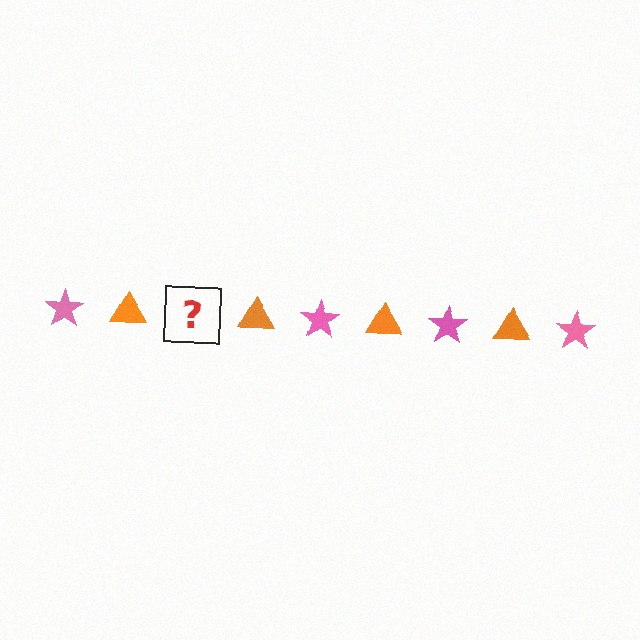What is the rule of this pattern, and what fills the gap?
The rule is that the pattern alternates between pink star and orange triangle. The gap should be filled with a pink star.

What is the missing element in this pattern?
The missing element is a pink star.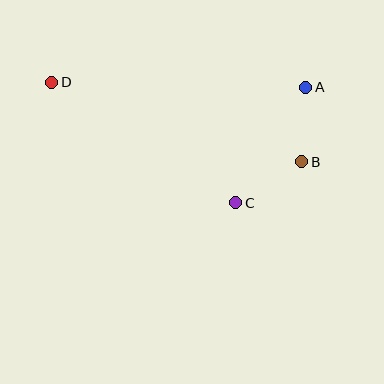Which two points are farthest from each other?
Points B and D are farthest from each other.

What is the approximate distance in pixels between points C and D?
The distance between C and D is approximately 220 pixels.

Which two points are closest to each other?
Points A and B are closest to each other.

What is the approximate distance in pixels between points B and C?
The distance between B and C is approximately 78 pixels.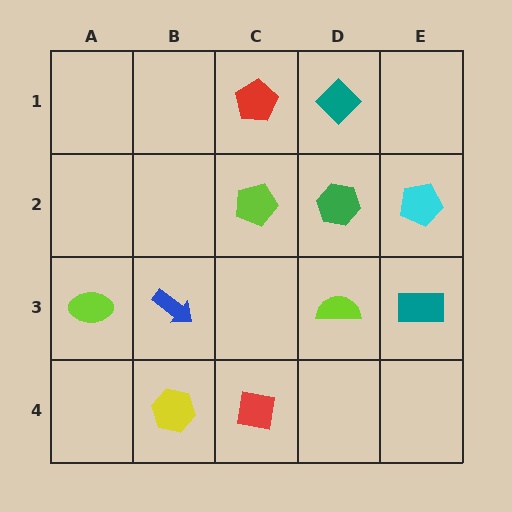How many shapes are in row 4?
2 shapes.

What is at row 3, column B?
A blue arrow.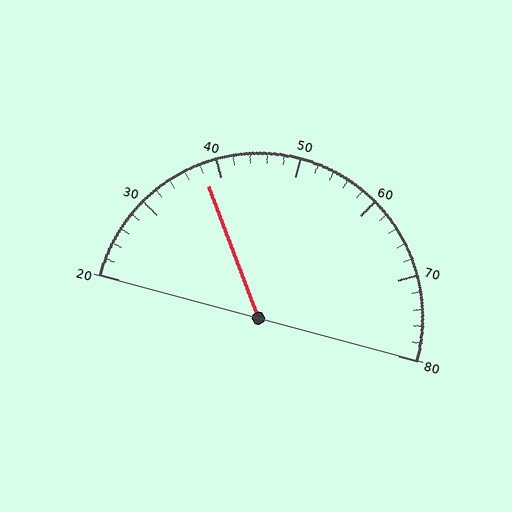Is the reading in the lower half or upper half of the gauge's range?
The reading is in the lower half of the range (20 to 80).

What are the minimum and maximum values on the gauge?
The gauge ranges from 20 to 80.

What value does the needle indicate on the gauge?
The needle indicates approximately 38.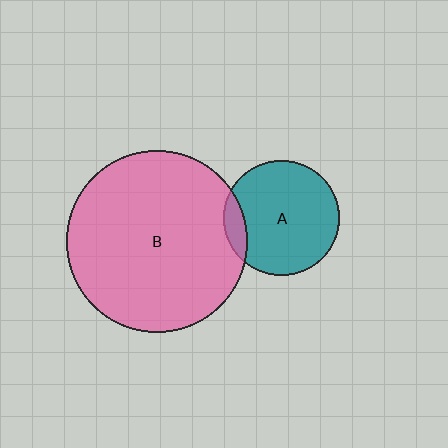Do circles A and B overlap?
Yes.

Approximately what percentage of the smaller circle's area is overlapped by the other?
Approximately 10%.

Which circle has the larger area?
Circle B (pink).